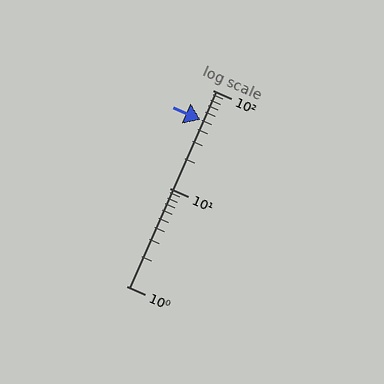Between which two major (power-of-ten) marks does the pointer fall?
The pointer is between 10 and 100.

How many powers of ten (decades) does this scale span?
The scale spans 2 decades, from 1 to 100.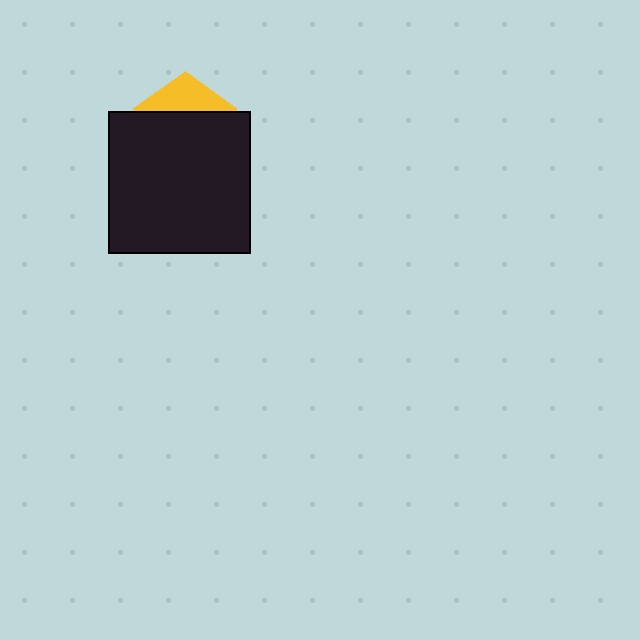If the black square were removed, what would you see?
You would see the complete yellow pentagon.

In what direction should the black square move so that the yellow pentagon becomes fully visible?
The black square should move down. That is the shortest direction to clear the overlap and leave the yellow pentagon fully visible.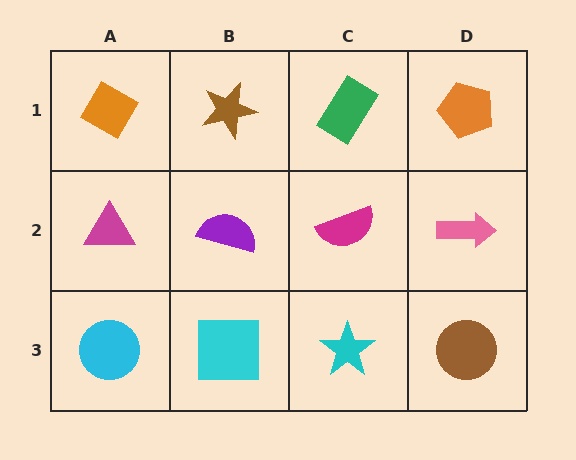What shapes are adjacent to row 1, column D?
A pink arrow (row 2, column D), a green rectangle (row 1, column C).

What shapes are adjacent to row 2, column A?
An orange diamond (row 1, column A), a cyan circle (row 3, column A), a purple semicircle (row 2, column B).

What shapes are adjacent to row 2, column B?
A brown star (row 1, column B), a cyan square (row 3, column B), a magenta triangle (row 2, column A), a magenta semicircle (row 2, column C).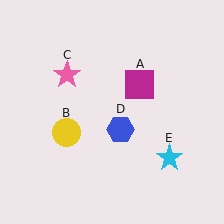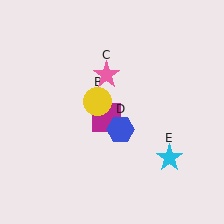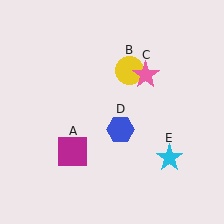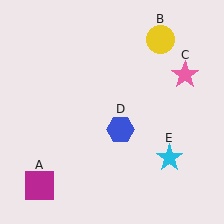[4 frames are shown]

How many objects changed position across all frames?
3 objects changed position: magenta square (object A), yellow circle (object B), pink star (object C).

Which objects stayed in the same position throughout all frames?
Blue hexagon (object D) and cyan star (object E) remained stationary.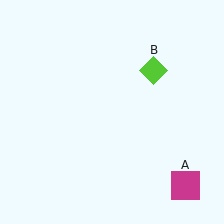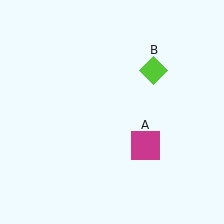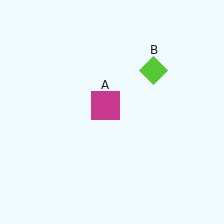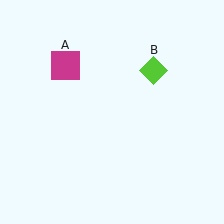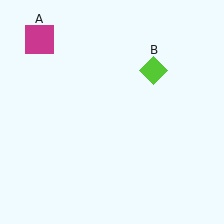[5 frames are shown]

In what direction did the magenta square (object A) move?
The magenta square (object A) moved up and to the left.